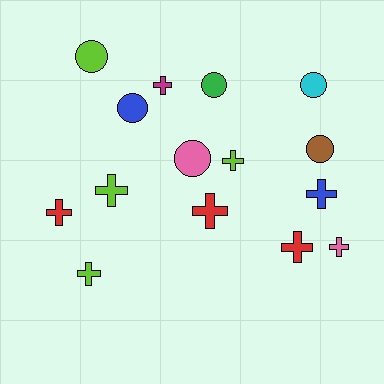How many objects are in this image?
There are 15 objects.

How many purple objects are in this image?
There are no purple objects.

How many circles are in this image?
There are 6 circles.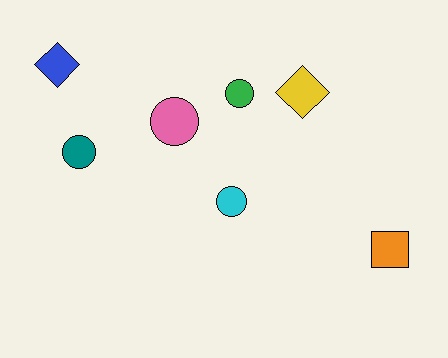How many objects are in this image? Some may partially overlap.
There are 7 objects.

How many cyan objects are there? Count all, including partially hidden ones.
There is 1 cyan object.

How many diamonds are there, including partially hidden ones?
There are 2 diamonds.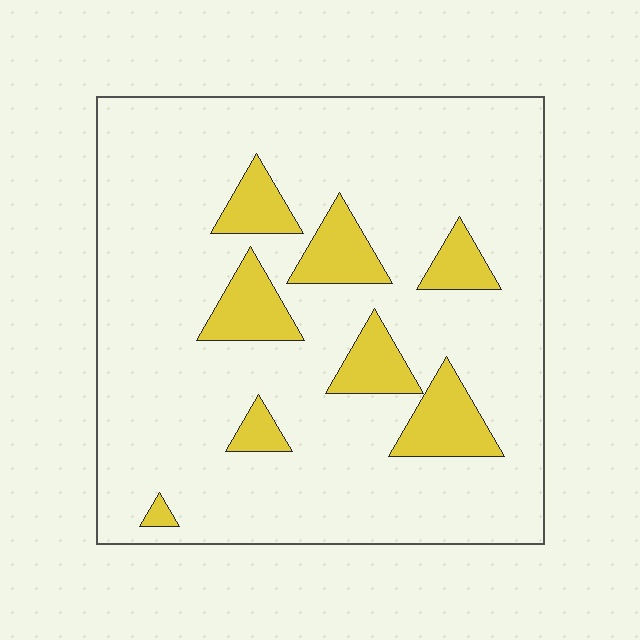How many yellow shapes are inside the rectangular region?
8.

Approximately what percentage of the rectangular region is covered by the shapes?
Approximately 15%.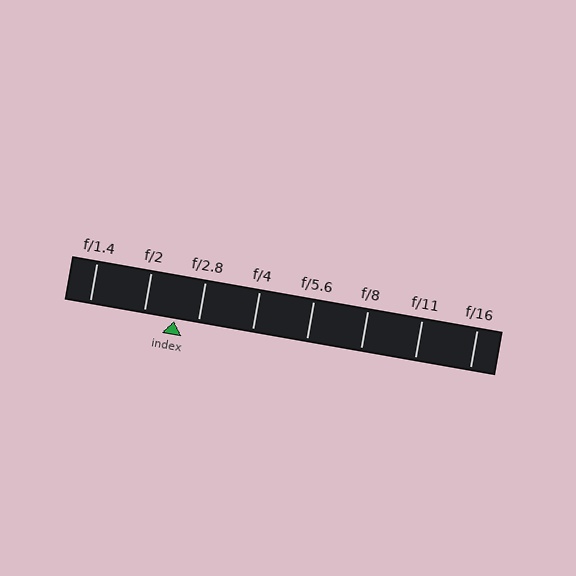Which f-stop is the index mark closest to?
The index mark is closest to f/2.8.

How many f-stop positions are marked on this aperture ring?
There are 8 f-stop positions marked.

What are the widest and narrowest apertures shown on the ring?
The widest aperture shown is f/1.4 and the narrowest is f/16.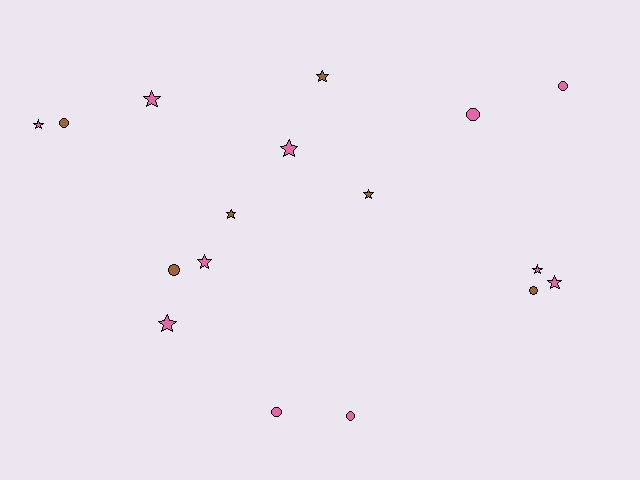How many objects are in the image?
There are 17 objects.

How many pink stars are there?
There are 7 pink stars.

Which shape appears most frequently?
Star, with 10 objects.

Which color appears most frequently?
Pink, with 11 objects.